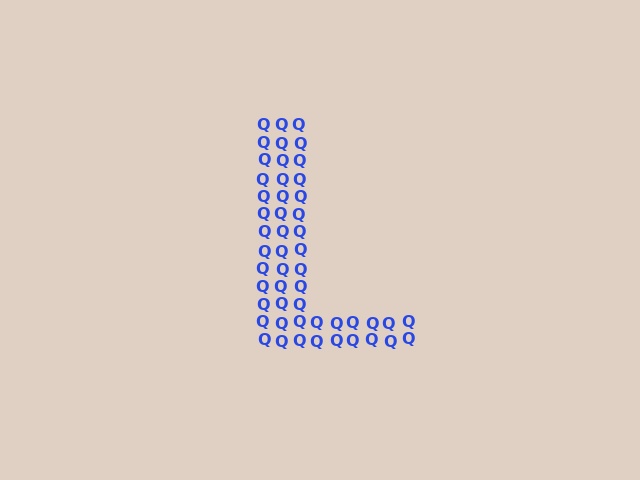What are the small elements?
The small elements are letter Q's.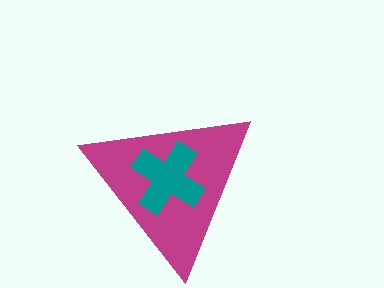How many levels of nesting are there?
2.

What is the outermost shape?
The magenta triangle.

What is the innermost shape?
The teal cross.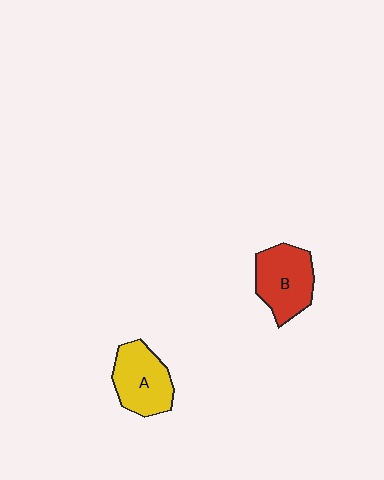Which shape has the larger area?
Shape B (red).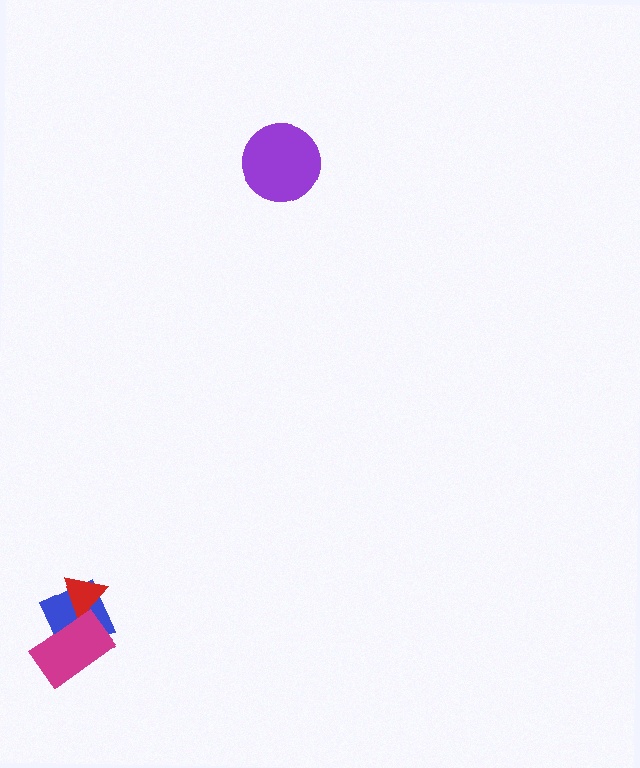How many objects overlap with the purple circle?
0 objects overlap with the purple circle.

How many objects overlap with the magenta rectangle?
2 objects overlap with the magenta rectangle.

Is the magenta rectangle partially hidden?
No, no other shape covers it.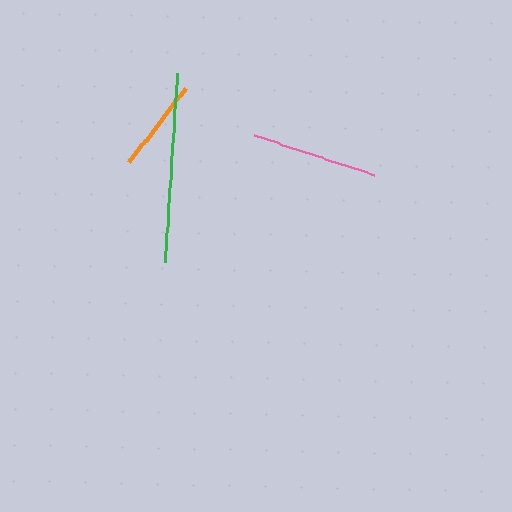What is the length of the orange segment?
The orange segment is approximately 94 pixels long.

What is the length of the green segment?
The green segment is approximately 189 pixels long.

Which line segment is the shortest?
The orange line is the shortest at approximately 94 pixels.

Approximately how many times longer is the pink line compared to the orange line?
The pink line is approximately 1.3 times the length of the orange line.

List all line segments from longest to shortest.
From longest to shortest: green, pink, orange.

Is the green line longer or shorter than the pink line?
The green line is longer than the pink line.